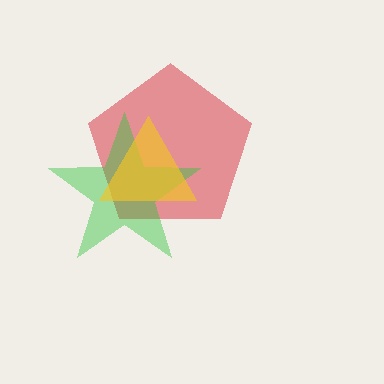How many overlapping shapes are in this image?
There are 3 overlapping shapes in the image.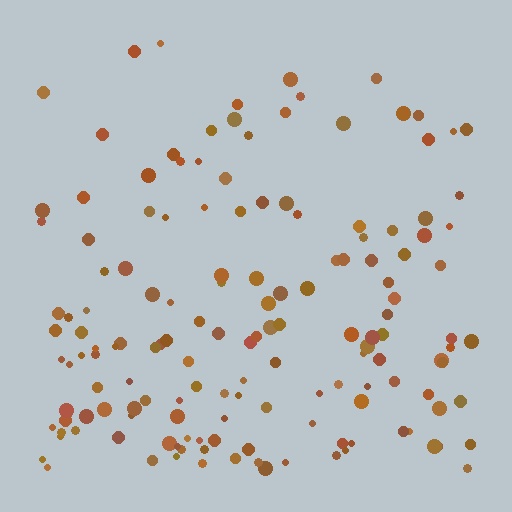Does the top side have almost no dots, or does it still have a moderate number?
Still a moderate number, just noticeably fewer than the bottom.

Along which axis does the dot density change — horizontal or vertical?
Vertical.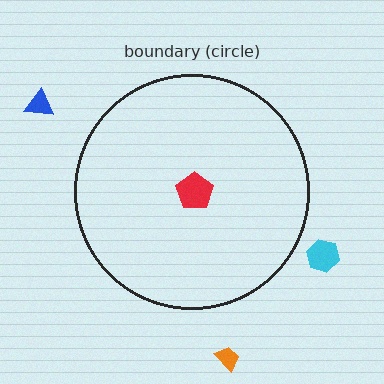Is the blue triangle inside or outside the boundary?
Outside.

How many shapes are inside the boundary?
1 inside, 3 outside.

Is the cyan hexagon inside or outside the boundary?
Outside.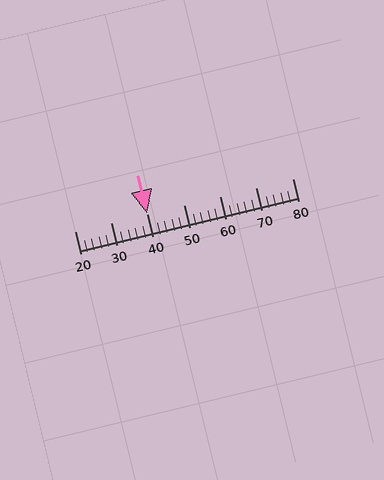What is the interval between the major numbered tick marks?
The major tick marks are spaced 10 units apart.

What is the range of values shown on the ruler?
The ruler shows values from 20 to 80.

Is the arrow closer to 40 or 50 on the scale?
The arrow is closer to 40.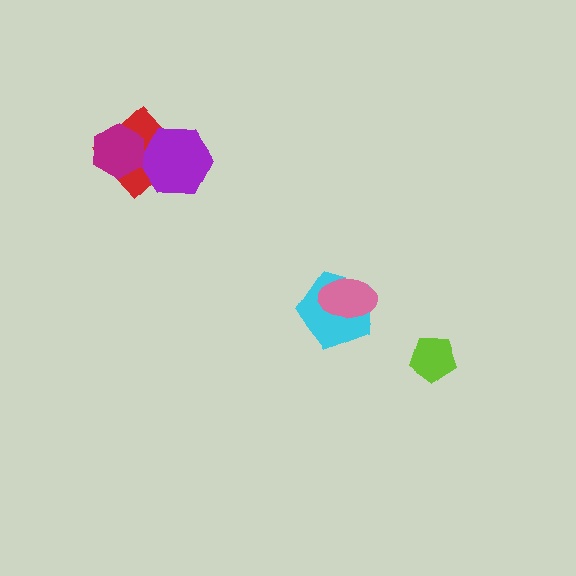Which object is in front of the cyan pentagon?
The pink ellipse is in front of the cyan pentagon.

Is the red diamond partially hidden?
Yes, it is partially covered by another shape.